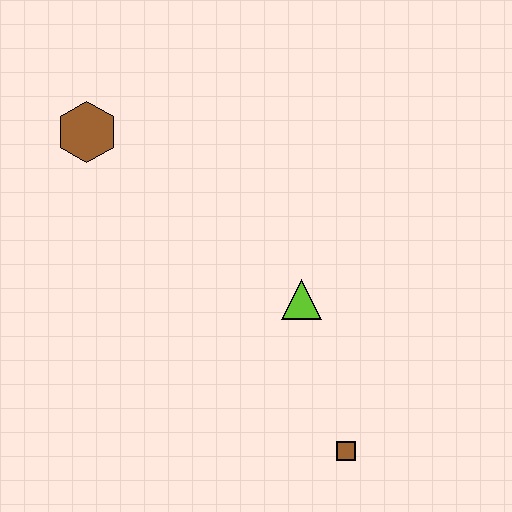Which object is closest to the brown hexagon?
The lime triangle is closest to the brown hexagon.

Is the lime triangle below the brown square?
No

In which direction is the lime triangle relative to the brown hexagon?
The lime triangle is to the right of the brown hexagon.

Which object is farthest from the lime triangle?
The brown hexagon is farthest from the lime triangle.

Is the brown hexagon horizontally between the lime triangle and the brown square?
No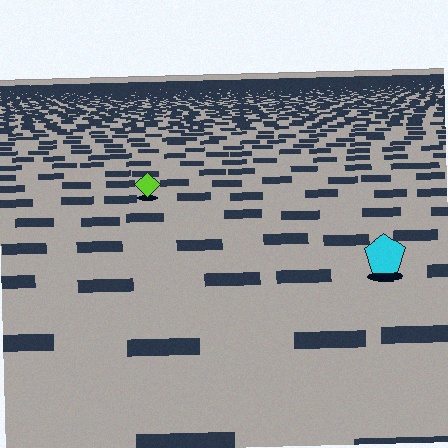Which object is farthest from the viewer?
The lime diamond is farthest from the viewer. It appears smaller and the ground texture around it is denser.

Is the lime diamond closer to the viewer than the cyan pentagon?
No. The cyan pentagon is closer — you can tell from the texture gradient: the ground texture is coarser near it.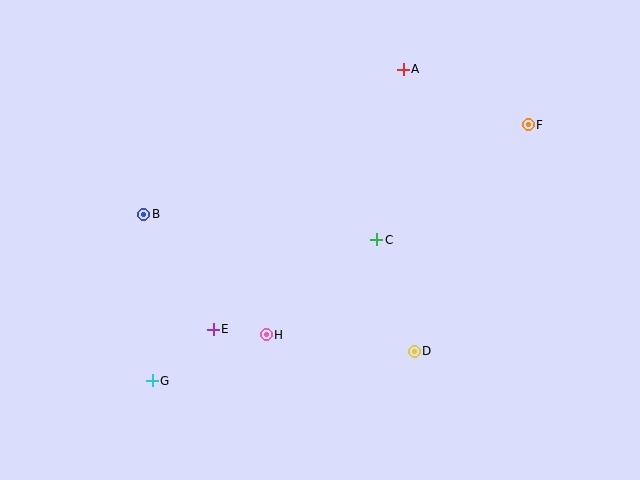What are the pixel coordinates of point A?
Point A is at (403, 69).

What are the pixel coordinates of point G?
Point G is at (152, 381).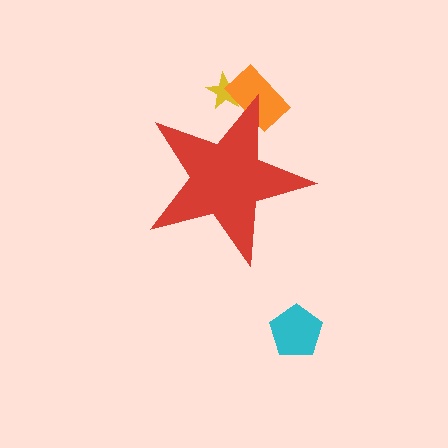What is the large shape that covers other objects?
A red star.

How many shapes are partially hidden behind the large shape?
2 shapes are partially hidden.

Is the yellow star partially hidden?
Yes, the yellow star is partially hidden behind the red star.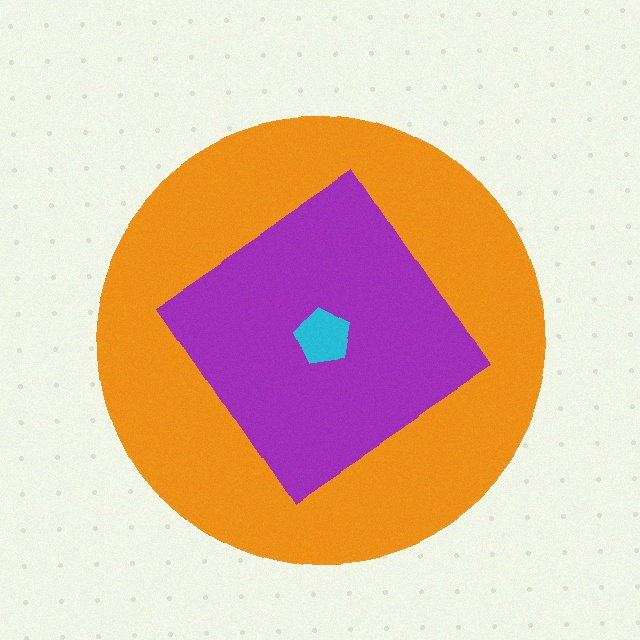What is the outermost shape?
The orange circle.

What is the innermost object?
The cyan pentagon.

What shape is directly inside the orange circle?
The purple diamond.